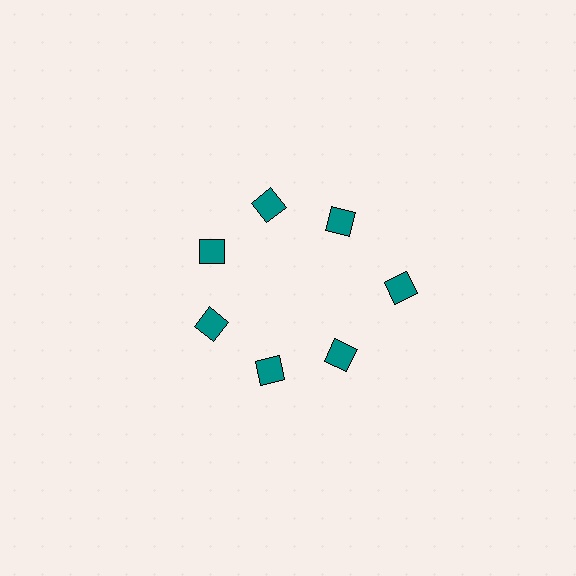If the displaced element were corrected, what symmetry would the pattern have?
It would have 7-fold rotational symmetry — the pattern would map onto itself every 51 degrees.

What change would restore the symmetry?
The symmetry would be restored by moving it inward, back onto the ring so that all 7 diamonds sit at equal angles and equal distance from the center.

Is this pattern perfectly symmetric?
No. The 7 teal diamonds are arranged in a ring, but one element near the 3 o'clock position is pushed outward from the center, breaking the 7-fold rotational symmetry.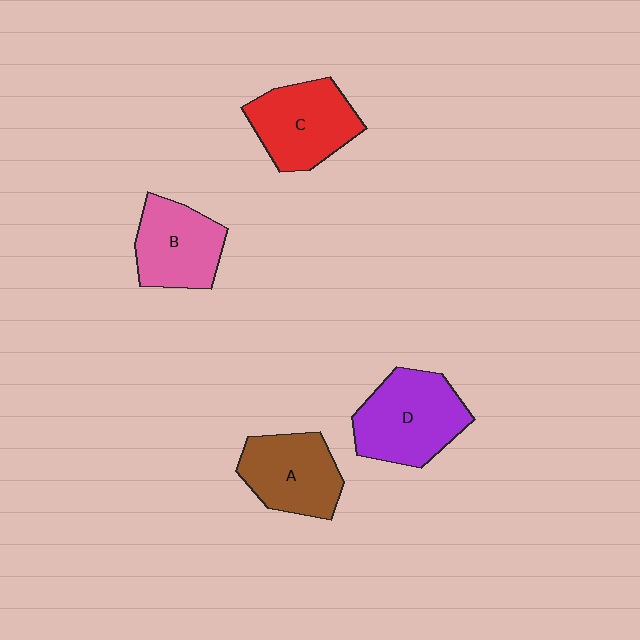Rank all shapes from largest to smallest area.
From largest to smallest: D (purple), C (red), A (brown), B (pink).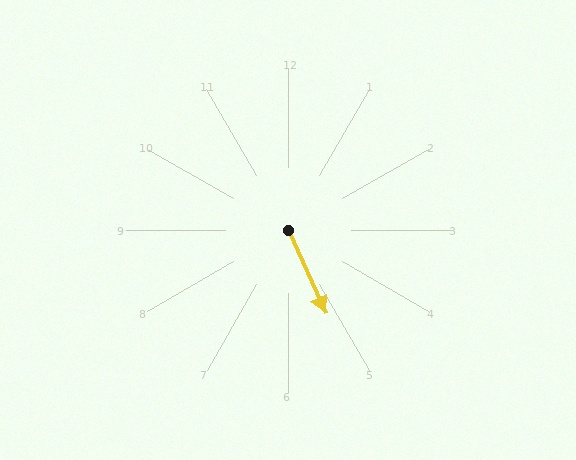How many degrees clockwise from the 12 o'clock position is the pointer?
Approximately 156 degrees.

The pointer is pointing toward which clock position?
Roughly 5 o'clock.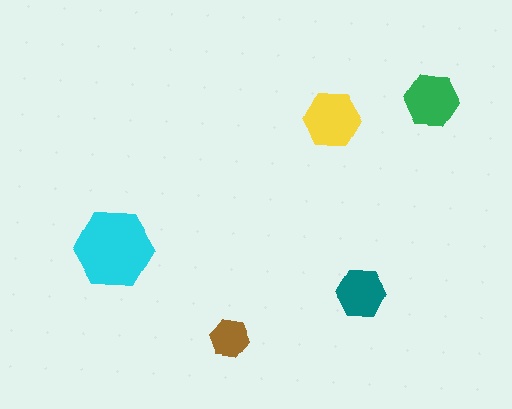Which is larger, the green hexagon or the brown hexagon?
The green one.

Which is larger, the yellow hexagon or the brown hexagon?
The yellow one.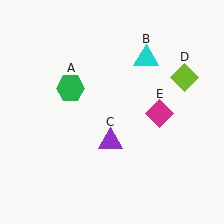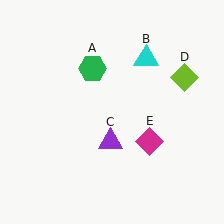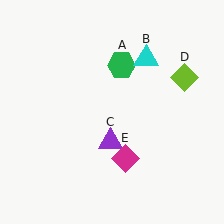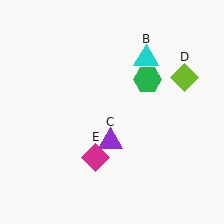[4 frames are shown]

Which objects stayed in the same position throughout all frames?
Cyan triangle (object B) and purple triangle (object C) and lime diamond (object D) remained stationary.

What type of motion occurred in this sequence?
The green hexagon (object A), magenta diamond (object E) rotated clockwise around the center of the scene.